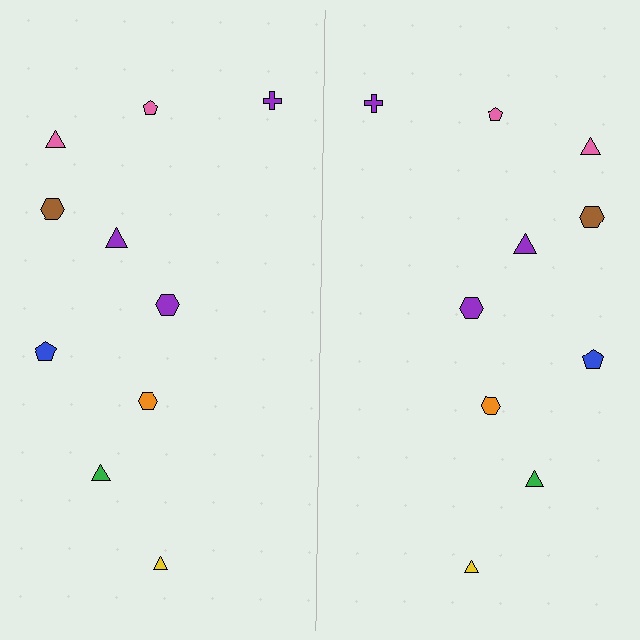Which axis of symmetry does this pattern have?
The pattern has a vertical axis of symmetry running through the center of the image.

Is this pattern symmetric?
Yes, this pattern has bilateral (reflection) symmetry.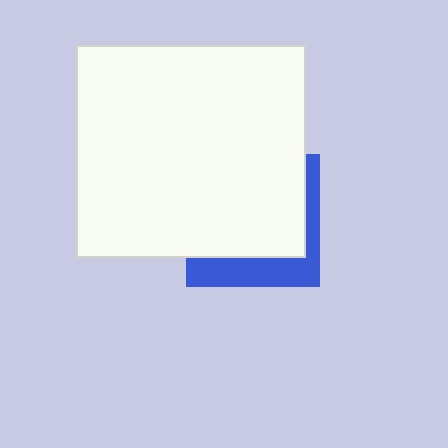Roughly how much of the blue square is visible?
A small part of it is visible (roughly 30%).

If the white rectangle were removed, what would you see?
You would see the complete blue square.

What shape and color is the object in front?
The object in front is a white rectangle.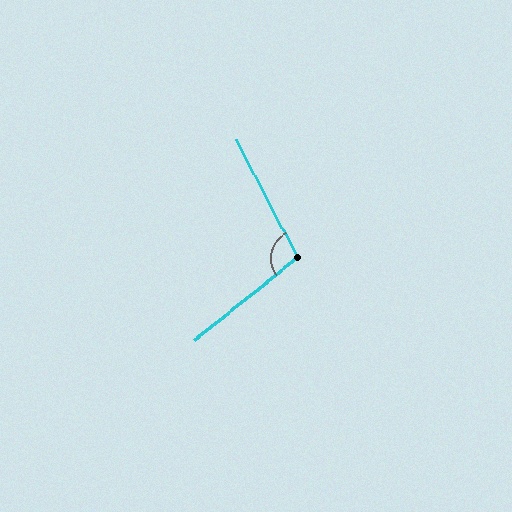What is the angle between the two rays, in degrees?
Approximately 101 degrees.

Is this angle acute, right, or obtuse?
It is obtuse.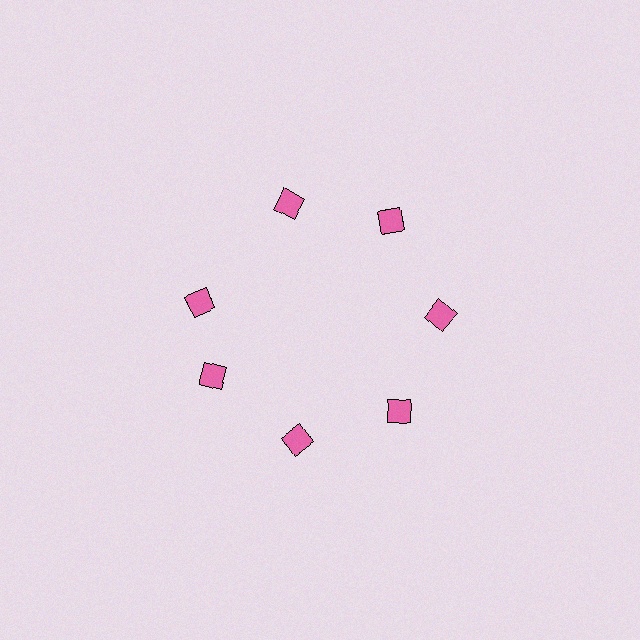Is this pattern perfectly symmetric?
No. The 7 pink squares are arranged in a ring, but one element near the 10 o'clock position is rotated out of alignment along the ring, breaking the 7-fold rotational symmetry.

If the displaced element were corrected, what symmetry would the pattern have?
It would have 7-fold rotational symmetry — the pattern would map onto itself every 51 degrees.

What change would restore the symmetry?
The symmetry would be restored by rotating it back into even spacing with its neighbors so that all 7 squares sit at equal angles and equal distance from the center.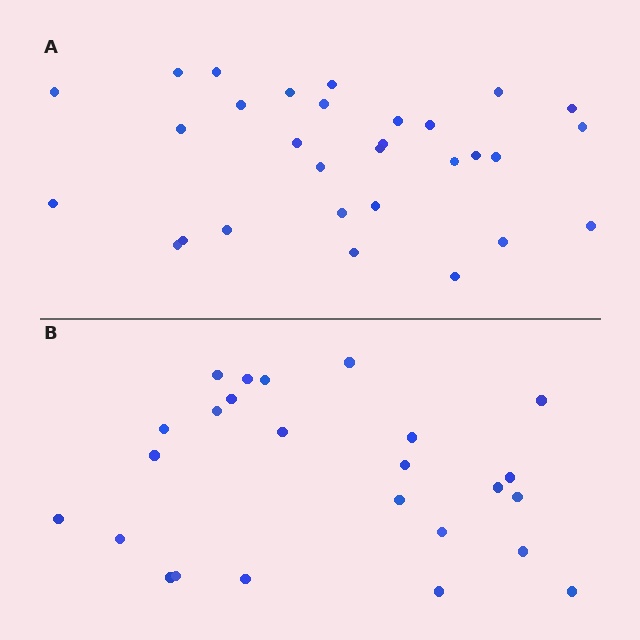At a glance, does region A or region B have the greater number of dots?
Region A (the top region) has more dots.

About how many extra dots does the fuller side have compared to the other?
Region A has about 5 more dots than region B.